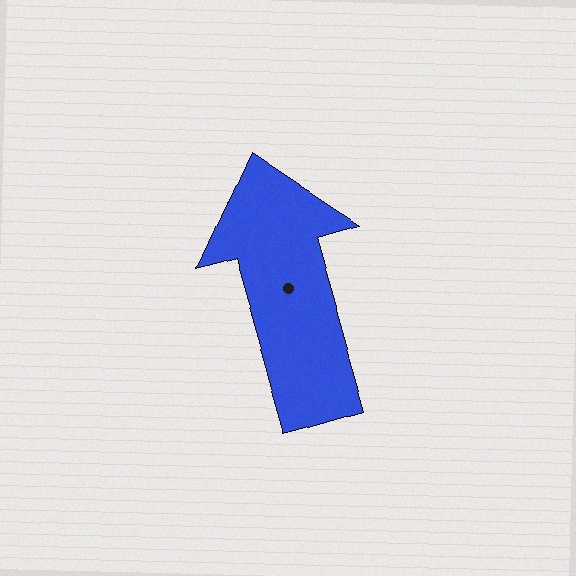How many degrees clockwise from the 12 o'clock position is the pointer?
Approximately 344 degrees.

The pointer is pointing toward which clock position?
Roughly 11 o'clock.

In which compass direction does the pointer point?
North.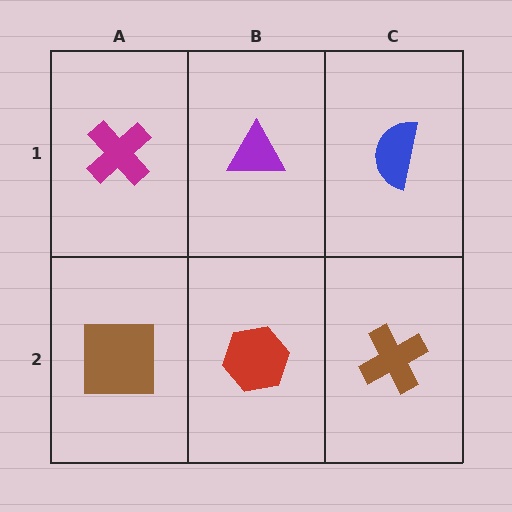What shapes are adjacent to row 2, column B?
A purple triangle (row 1, column B), a brown square (row 2, column A), a brown cross (row 2, column C).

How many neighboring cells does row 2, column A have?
2.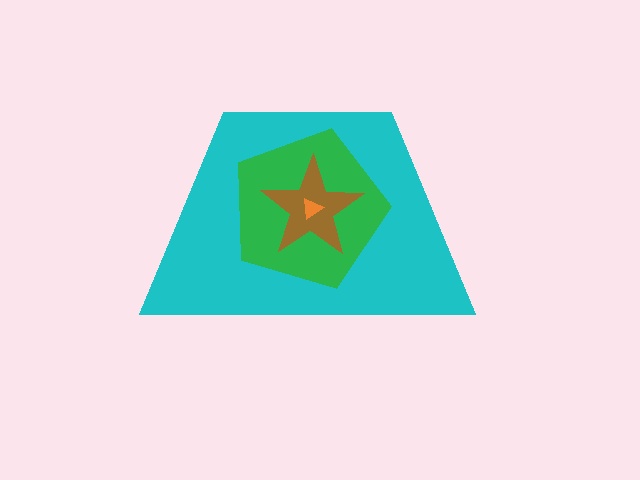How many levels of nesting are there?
4.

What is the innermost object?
The orange triangle.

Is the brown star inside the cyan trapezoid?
Yes.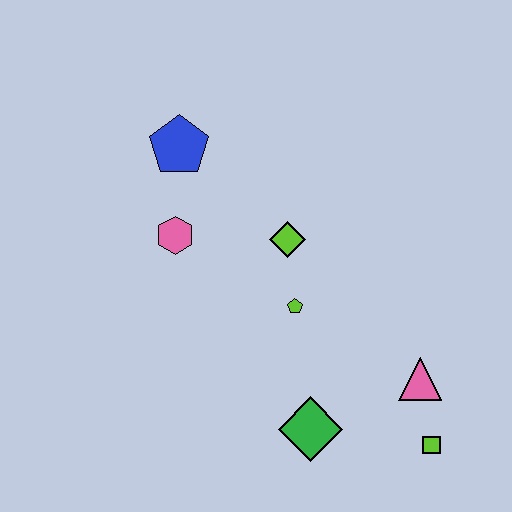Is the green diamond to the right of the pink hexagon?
Yes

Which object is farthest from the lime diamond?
The lime square is farthest from the lime diamond.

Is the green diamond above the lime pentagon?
No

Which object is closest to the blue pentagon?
The pink hexagon is closest to the blue pentagon.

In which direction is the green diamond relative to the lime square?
The green diamond is to the left of the lime square.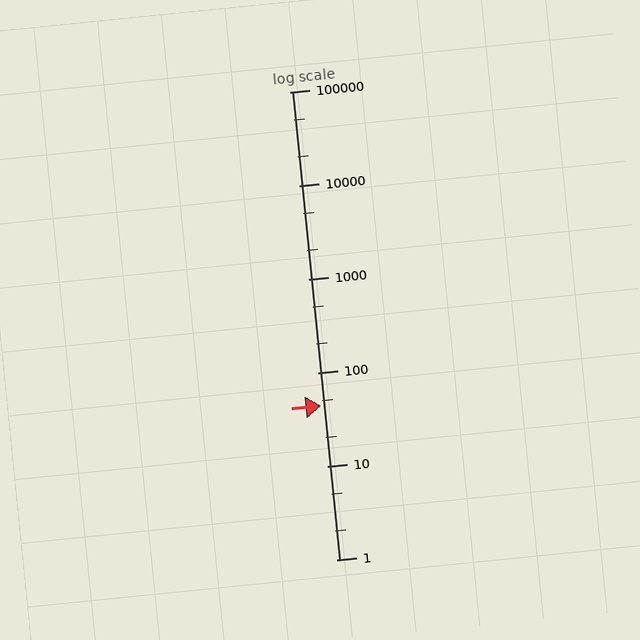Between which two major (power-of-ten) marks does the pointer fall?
The pointer is between 10 and 100.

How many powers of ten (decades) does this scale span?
The scale spans 5 decades, from 1 to 100000.